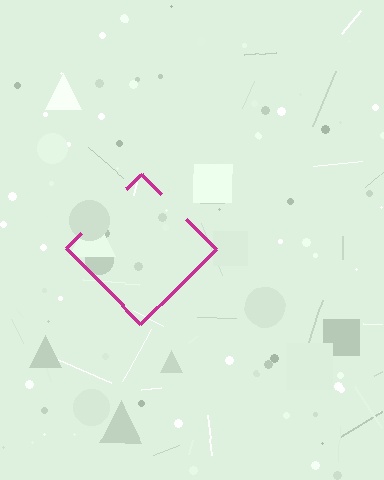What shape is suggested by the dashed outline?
The dashed outline suggests a diamond.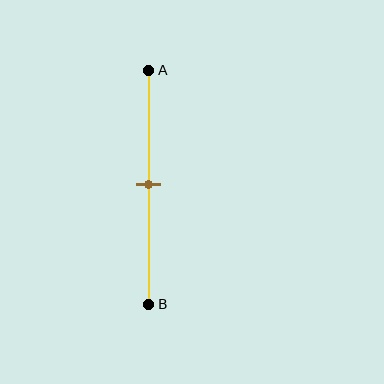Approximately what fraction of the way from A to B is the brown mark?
The brown mark is approximately 50% of the way from A to B.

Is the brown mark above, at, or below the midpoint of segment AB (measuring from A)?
The brown mark is approximately at the midpoint of segment AB.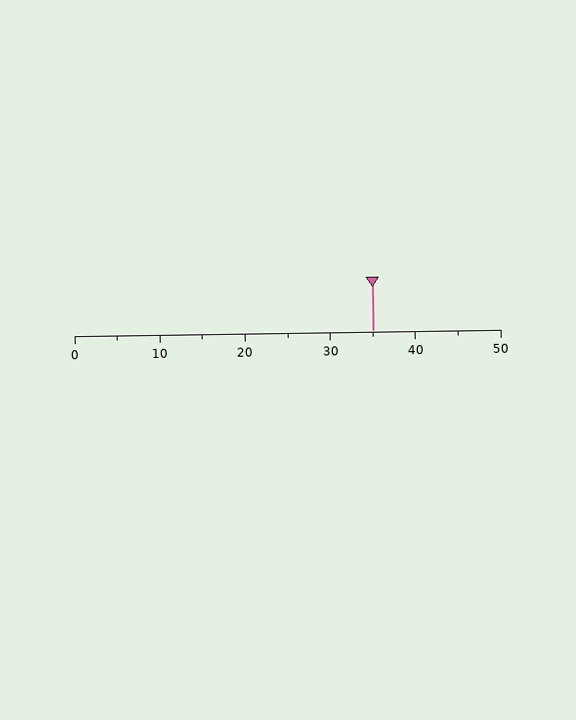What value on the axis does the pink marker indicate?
The marker indicates approximately 35.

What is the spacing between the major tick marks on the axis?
The major ticks are spaced 10 apart.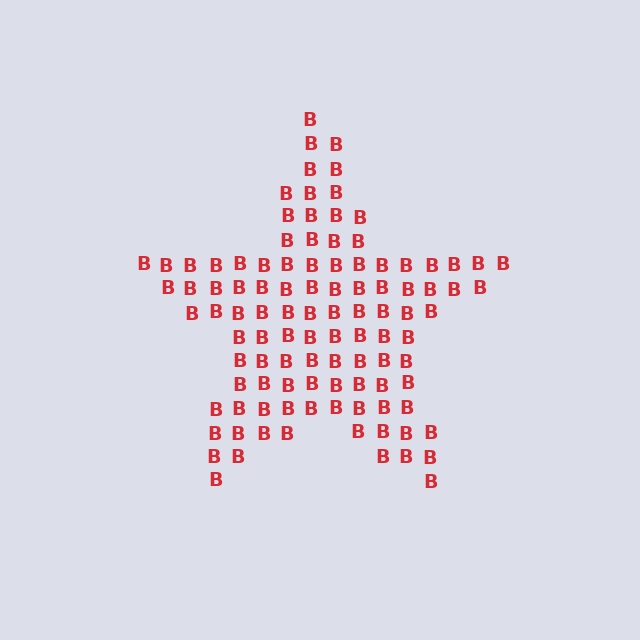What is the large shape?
The large shape is a star.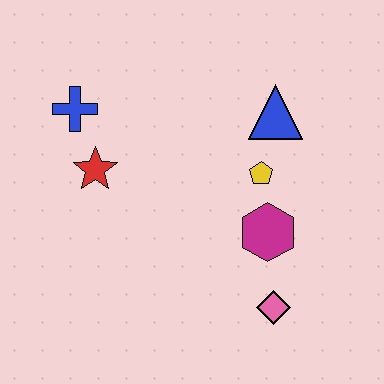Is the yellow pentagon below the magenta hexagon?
No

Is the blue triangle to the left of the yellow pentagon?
No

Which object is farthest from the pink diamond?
The blue cross is farthest from the pink diamond.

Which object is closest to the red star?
The blue cross is closest to the red star.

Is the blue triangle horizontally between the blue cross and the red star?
No